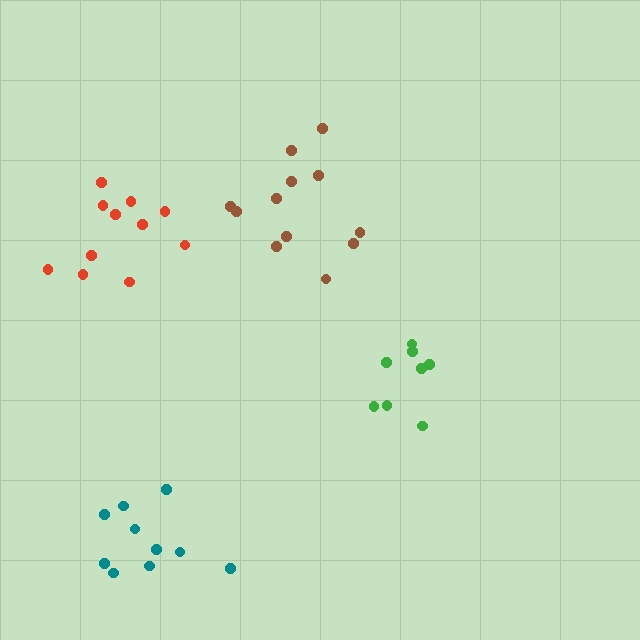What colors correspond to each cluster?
The clusters are colored: teal, red, brown, green.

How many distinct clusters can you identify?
There are 4 distinct clusters.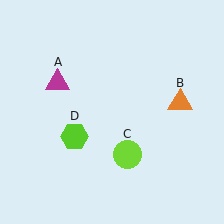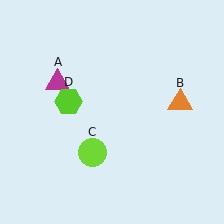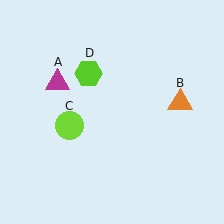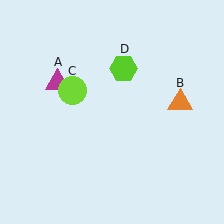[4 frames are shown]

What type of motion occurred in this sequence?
The lime circle (object C), lime hexagon (object D) rotated clockwise around the center of the scene.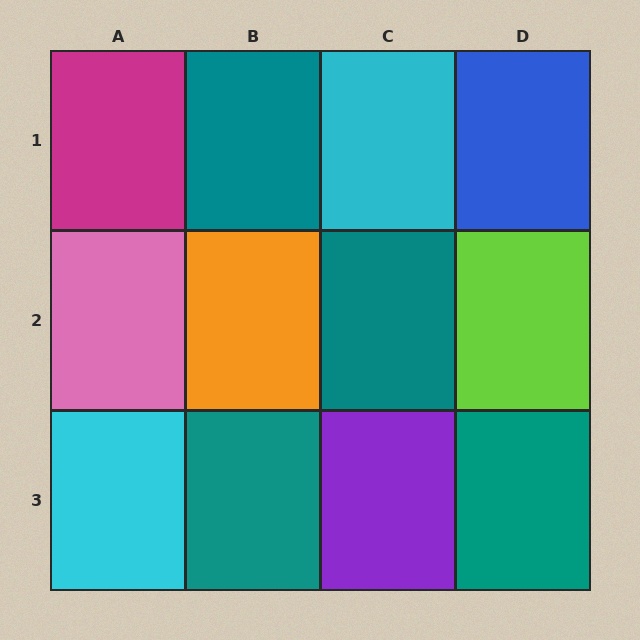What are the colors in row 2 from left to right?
Pink, orange, teal, lime.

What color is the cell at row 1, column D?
Blue.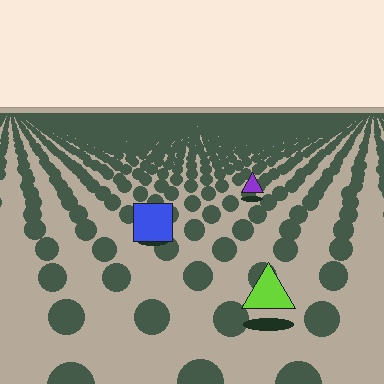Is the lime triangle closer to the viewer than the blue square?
Yes. The lime triangle is closer — you can tell from the texture gradient: the ground texture is coarser near it.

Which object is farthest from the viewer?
The purple triangle is farthest from the viewer. It appears smaller and the ground texture around it is denser.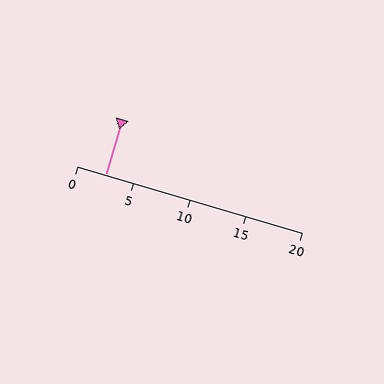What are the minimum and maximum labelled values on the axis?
The axis runs from 0 to 20.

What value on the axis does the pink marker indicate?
The marker indicates approximately 2.5.